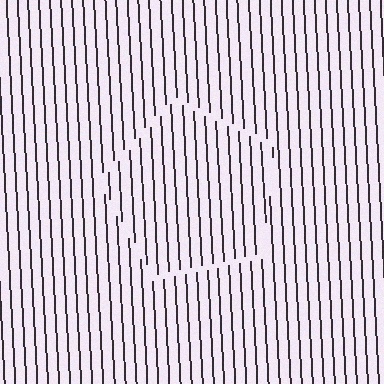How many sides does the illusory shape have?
5 sides — the line-ends trace a pentagon.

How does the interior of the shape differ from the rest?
The interior of the shape contains the same grating, shifted by half a period — the contour is defined by the phase discontinuity where line-ends from the inner and outer gratings abut.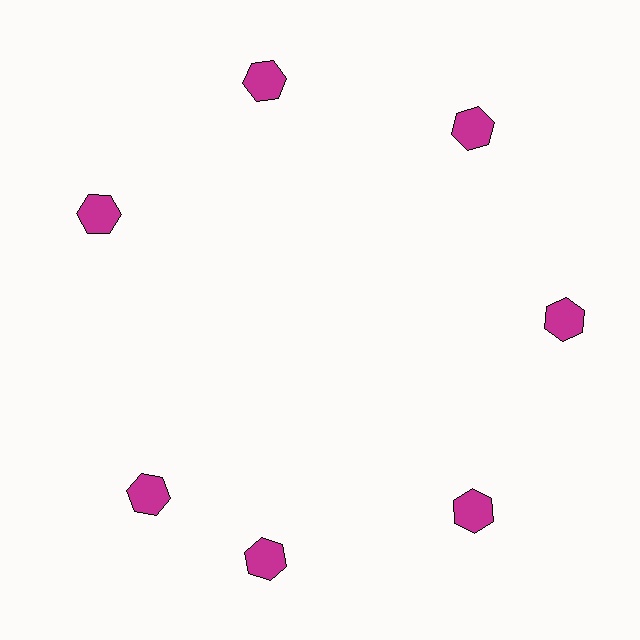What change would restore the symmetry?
The symmetry would be restored by rotating it back into even spacing with its neighbors so that all 7 hexagons sit at equal angles and equal distance from the center.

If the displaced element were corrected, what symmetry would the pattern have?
It would have 7-fold rotational symmetry — the pattern would map onto itself every 51 degrees.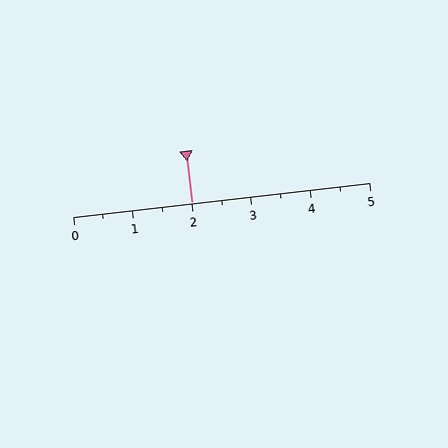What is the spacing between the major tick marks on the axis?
The major ticks are spaced 1 apart.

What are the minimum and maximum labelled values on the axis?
The axis runs from 0 to 5.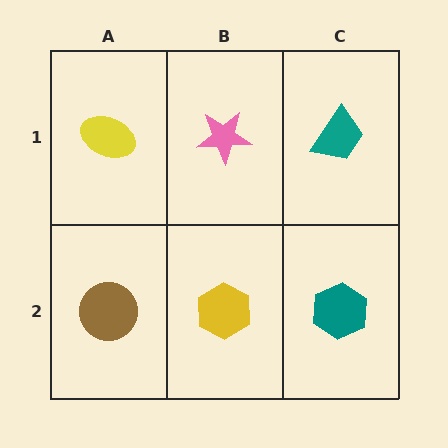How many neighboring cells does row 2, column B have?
3.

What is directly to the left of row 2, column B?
A brown circle.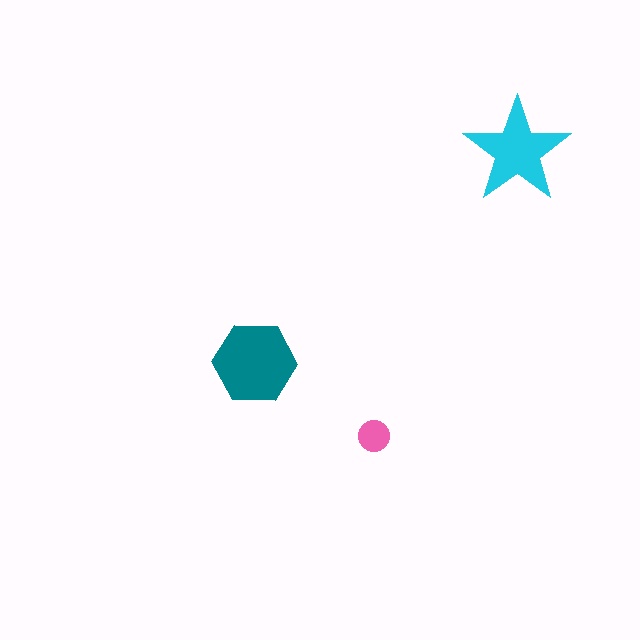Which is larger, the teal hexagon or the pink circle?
The teal hexagon.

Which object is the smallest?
The pink circle.